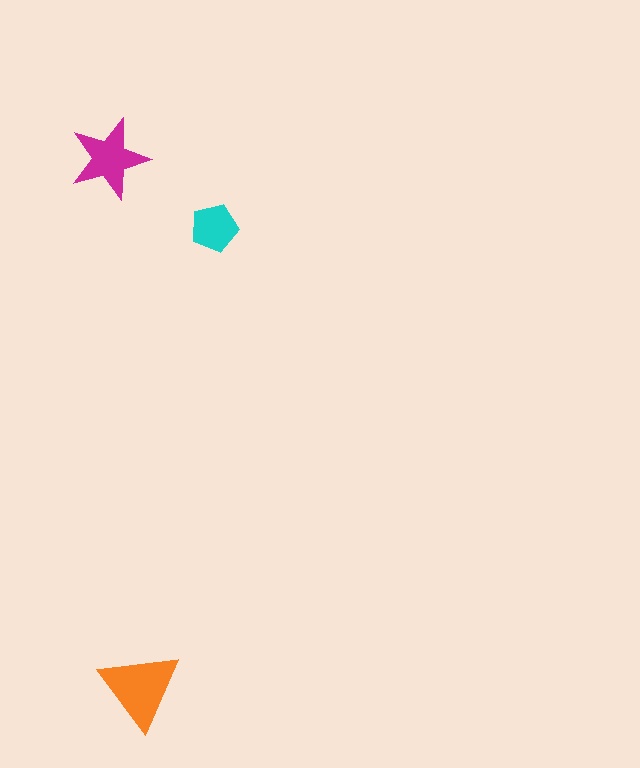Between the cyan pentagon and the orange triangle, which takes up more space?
The orange triangle.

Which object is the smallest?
The cyan pentagon.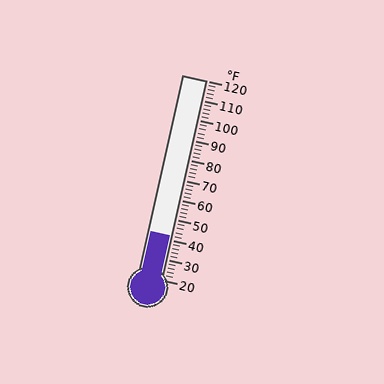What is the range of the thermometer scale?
The thermometer scale ranges from 20°F to 120°F.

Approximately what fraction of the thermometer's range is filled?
The thermometer is filled to approximately 20% of its range.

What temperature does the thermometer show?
The thermometer shows approximately 42°F.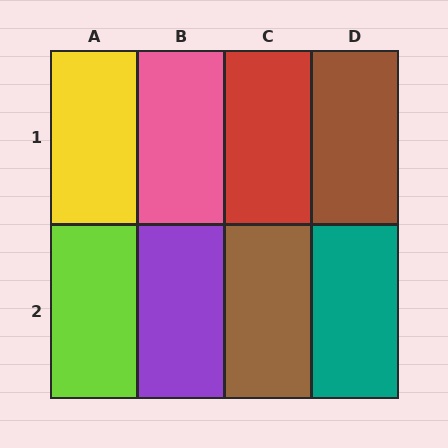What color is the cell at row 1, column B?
Pink.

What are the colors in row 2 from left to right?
Lime, purple, brown, teal.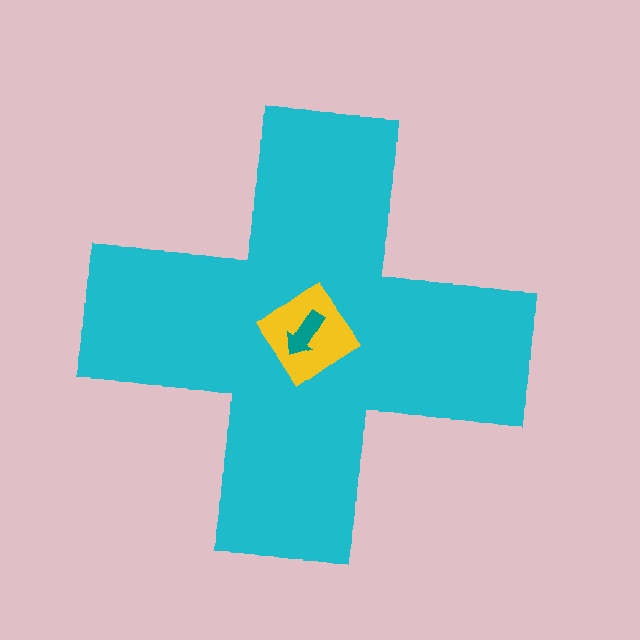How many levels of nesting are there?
3.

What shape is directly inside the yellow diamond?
The teal arrow.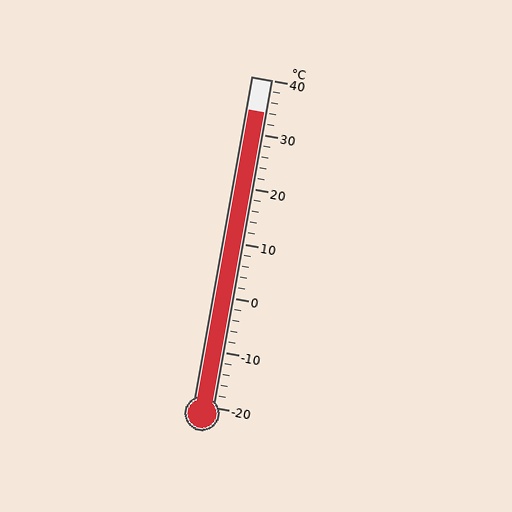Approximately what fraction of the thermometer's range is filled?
The thermometer is filled to approximately 90% of its range.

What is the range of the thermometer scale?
The thermometer scale ranges from -20°C to 40°C.